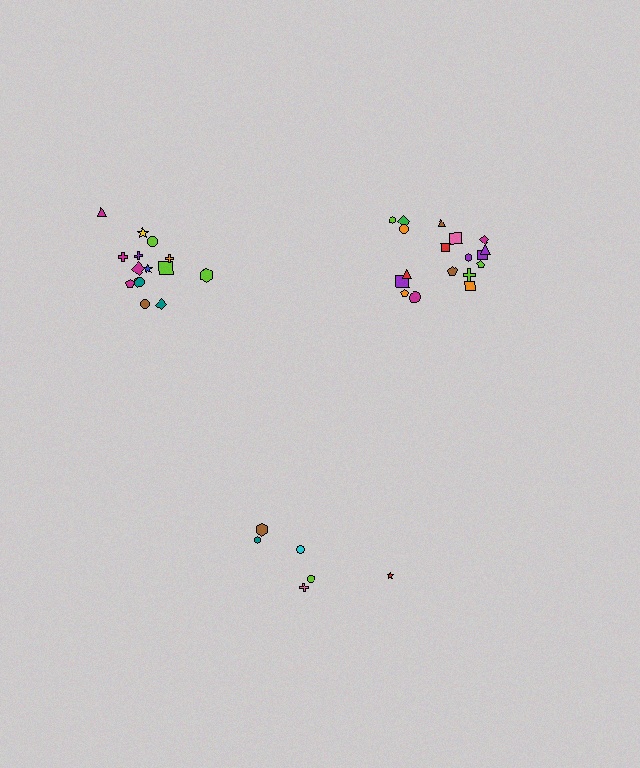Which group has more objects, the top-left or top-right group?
The top-right group.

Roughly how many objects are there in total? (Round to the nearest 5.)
Roughly 40 objects in total.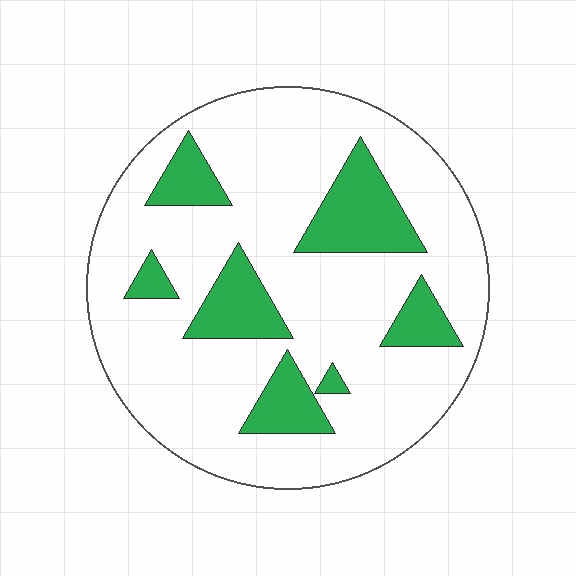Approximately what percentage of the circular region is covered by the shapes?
Approximately 20%.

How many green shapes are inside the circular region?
7.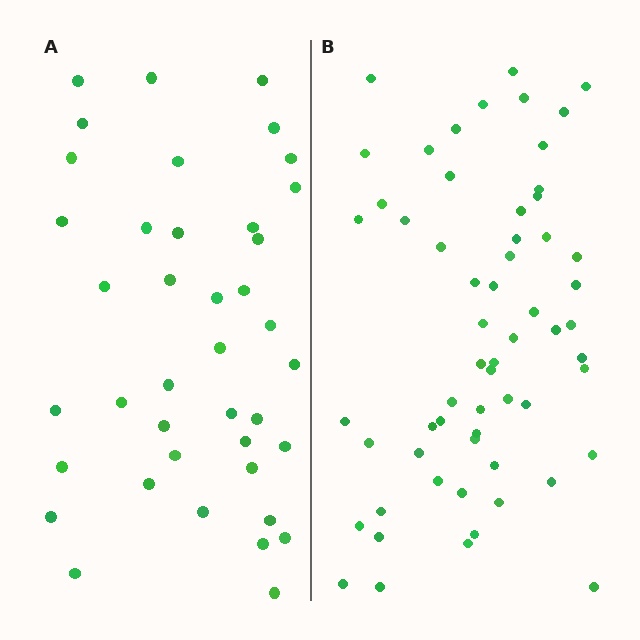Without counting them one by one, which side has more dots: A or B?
Region B (the right region) has more dots.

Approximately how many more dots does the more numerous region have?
Region B has approximately 20 more dots than region A.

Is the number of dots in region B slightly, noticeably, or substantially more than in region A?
Region B has substantially more. The ratio is roughly 1.5 to 1.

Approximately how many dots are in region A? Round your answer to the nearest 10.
About 40 dots.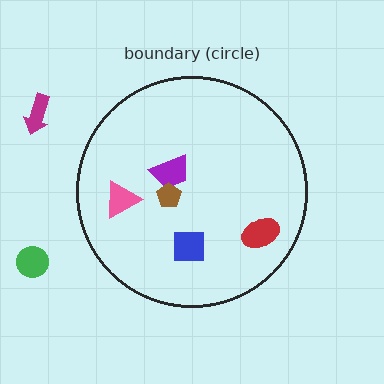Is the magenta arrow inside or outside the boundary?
Outside.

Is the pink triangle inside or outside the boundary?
Inside.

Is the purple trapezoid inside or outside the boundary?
Inside.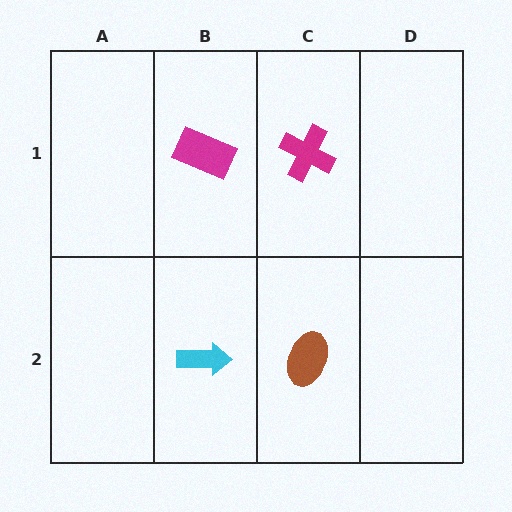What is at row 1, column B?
A magenta rectangle.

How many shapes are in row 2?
2 shapes.